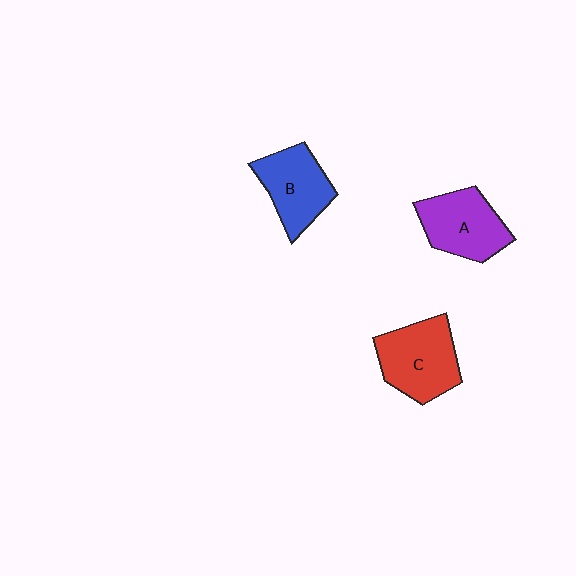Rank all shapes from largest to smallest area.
From largest to smallest: C (red), A (purple), B (blue).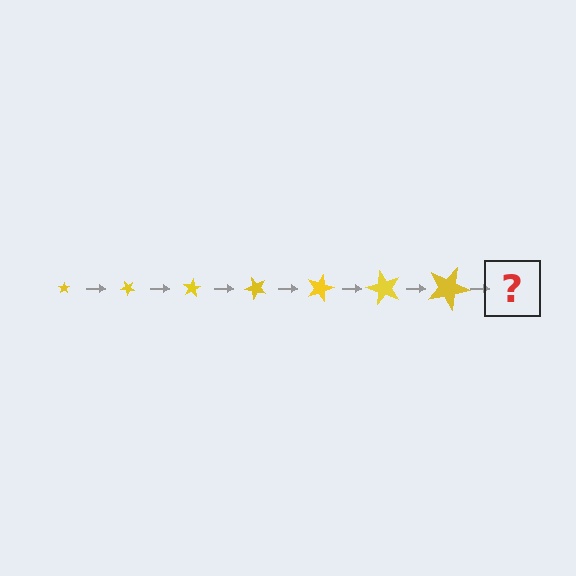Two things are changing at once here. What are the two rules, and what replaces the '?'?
The two rules are that the star grows larger each step and it rotates 40 degrees each step. The '?' should be a star, larger than the previous one and rotated 280 degrees from the start.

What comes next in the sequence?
The next element should be a star, larger than the previous one and rotated 280 degrees from the start.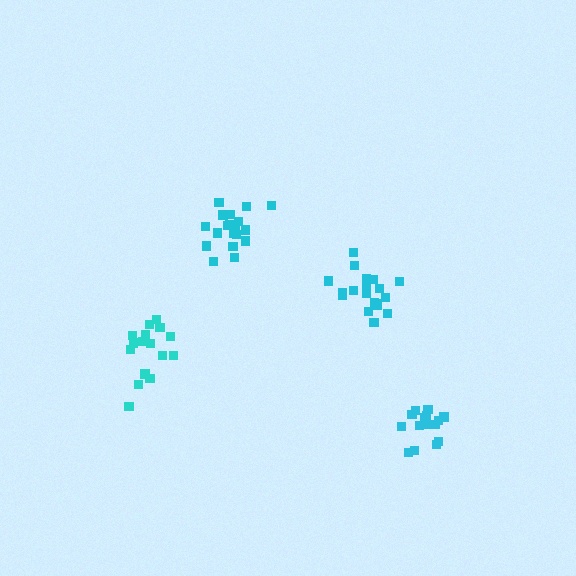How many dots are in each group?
Group 1: 16 dots, Group 2: 19 dots, Group 3: 16 dots, Group 4: 19 dots (70 total).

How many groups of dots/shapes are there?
There are 4 groups.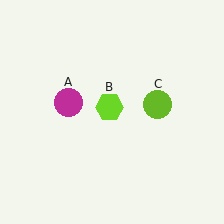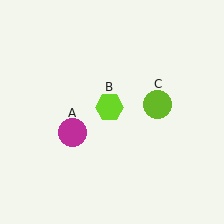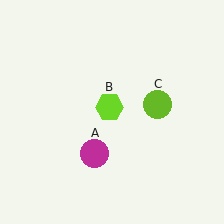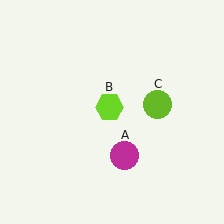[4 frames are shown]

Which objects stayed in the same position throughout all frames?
Lime hexagon (object B) and lime circle (object C) remained stationary.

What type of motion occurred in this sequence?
The magenta circle (object A) rotated counterclockwise around the center of the scene.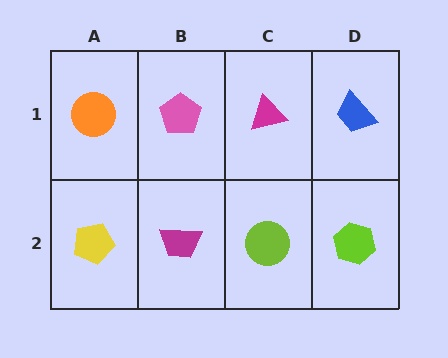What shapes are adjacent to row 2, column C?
A magenta triangle (row 1, column C), a magenta trapezoid (row 2, column B), a lime hexagon (row 2, column D).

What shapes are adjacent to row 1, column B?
A magenta trapezoid (row 2, column B), an orange circle (row 1, column A), a magenta triangle (row 1, column C).